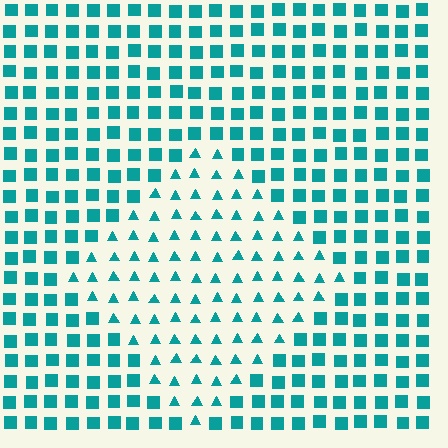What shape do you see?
I see a diamond.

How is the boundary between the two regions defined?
The boundary is defined by a change in element shape: triangles inside vs. squares outside. All elements share the same color and spacing.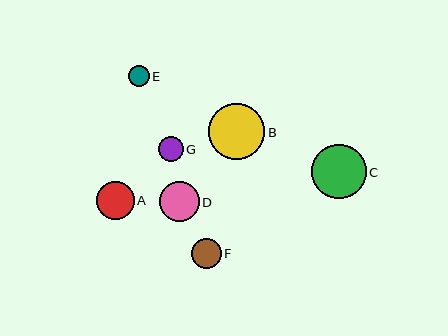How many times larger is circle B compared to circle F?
Circle B is approximately 1.9 times the size of circle F.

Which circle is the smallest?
Circle E is the smallest with a size of approximately 21 pixels.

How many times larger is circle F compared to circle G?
Circle F is approximately 1.2 times the size of circle G.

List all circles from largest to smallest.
From largest to smallest: B, C, D, A, F, G, E.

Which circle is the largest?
Circle B is the largest with a size of approximately 56 pixels.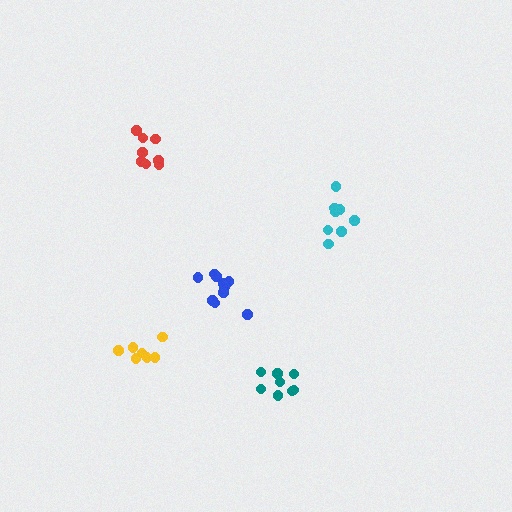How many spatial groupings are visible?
There are 5 spatial groupings.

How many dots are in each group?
Group 1: 10 dots, Group 2: 8 dots, Group 3: 7 dots, Group 4: 8 dots, Group 5: 8 dots (41 total).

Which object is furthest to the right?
The cyan cluster is rightmost.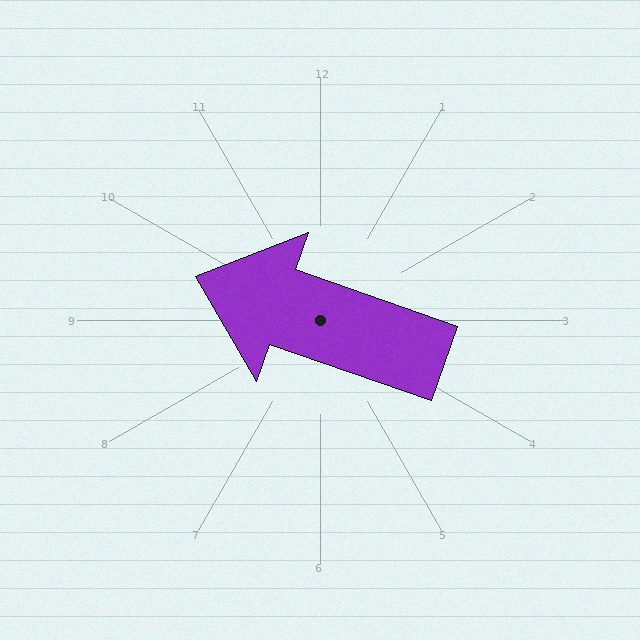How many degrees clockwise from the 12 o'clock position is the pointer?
Approximately 289 degrees.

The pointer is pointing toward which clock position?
Roughly 10 o'clock.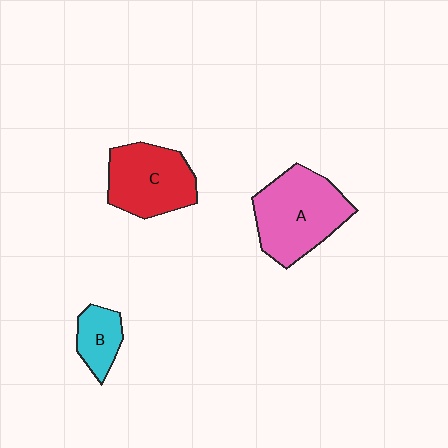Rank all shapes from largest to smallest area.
From largest to smallest: A (pink), C (red), B (cyan).